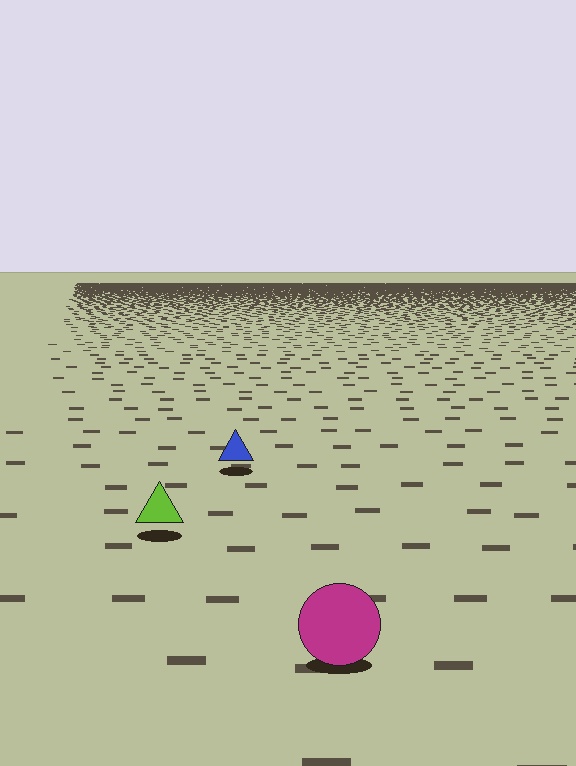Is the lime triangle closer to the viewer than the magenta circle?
No. The magenta circle is closer — you can tell from the texture gradient: the ground texture is coarser near it.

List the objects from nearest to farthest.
From nearest to farthest: the magenta circle, the lime triangle, the blue triangle.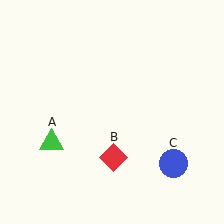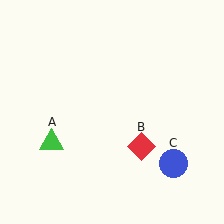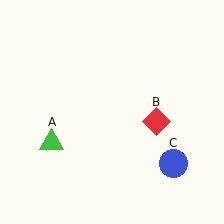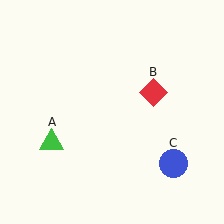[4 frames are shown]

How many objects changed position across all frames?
1 object changed position: red diamond (object B).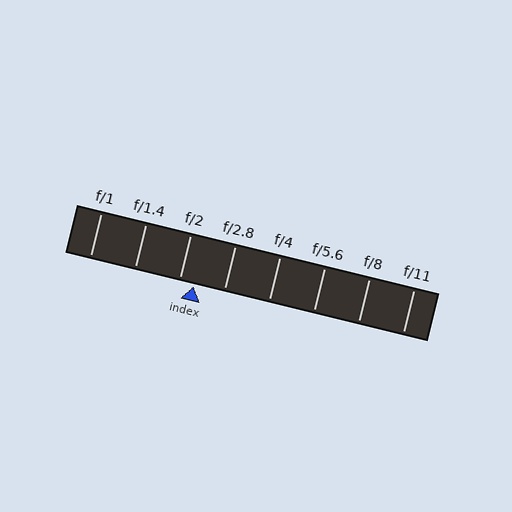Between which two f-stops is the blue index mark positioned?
The index mark is between f/2 and f/2.8.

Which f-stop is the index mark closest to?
The index mark is closest to f/2.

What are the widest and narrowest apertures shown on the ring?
The widest aperture shown is f/1 and the narrowest is f/11.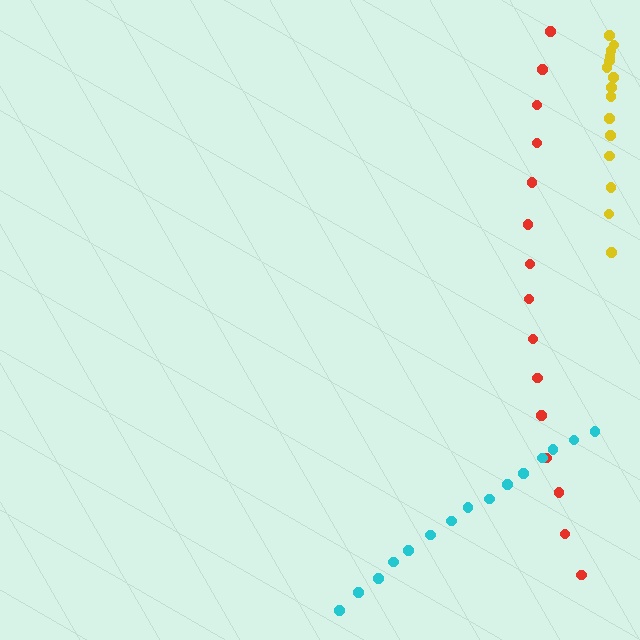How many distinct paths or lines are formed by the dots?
There are 3 distinct paths.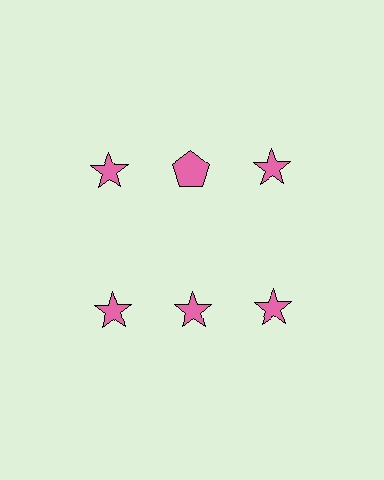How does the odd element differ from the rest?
It has a different shape: pentagon instead of star.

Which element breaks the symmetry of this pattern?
The pink pentagon in the top row, second from left column breaks the symmetry. All other shapes are pink stars.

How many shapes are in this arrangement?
There are 6 shapes arranged in a grid pattern.